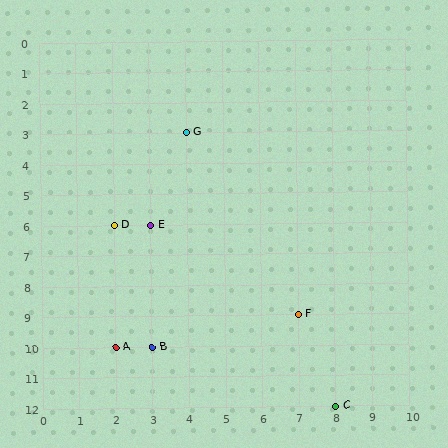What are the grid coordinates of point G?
Point G is at grid coordinates (4, 3).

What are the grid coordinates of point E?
Point E is at grid coordinates (3, 6).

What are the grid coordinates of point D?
Point D is at grid coordinates (2, 6).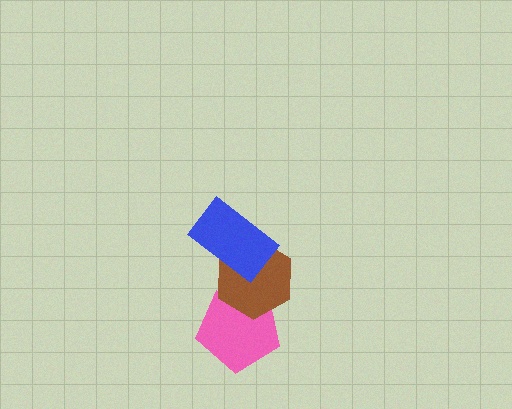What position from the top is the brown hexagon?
The brown hexagon is 2nd from the top.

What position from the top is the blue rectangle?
The blue rectangle is 1st from the top.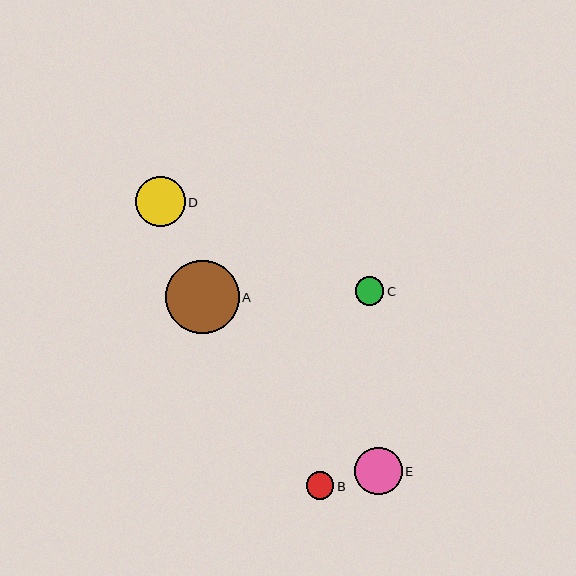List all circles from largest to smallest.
From largest to smallest: A, D, E, C, B.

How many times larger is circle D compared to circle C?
Circle D is approximately 1.7 times the size of circle C.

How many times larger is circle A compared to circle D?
Circle A is approximately 1.5 times the size of circle D.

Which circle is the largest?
Circle A is the largest with a size of approximately 73 pixels.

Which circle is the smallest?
Circle B is the smallest with a size of approximately 28 pixels.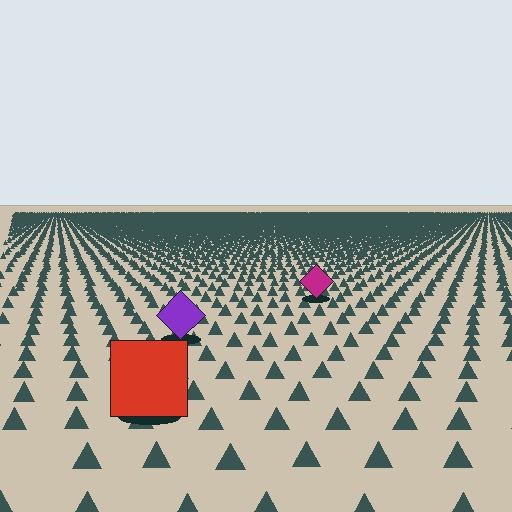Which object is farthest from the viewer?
The magenta diamond is farthest from the viewer. It appears smaller and the ground texture around it is denser.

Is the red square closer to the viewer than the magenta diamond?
Yes. The red square is closer — you can tell from the texture gradient: the ground texture is coarser near it.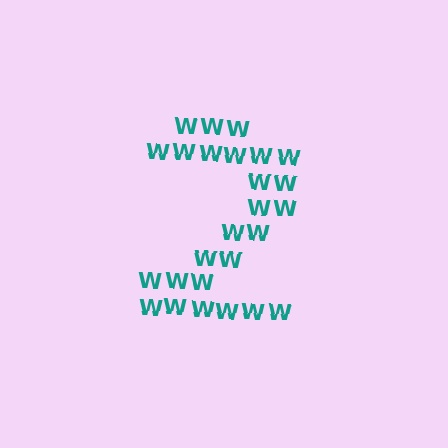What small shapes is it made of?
It is made of small letter W's.